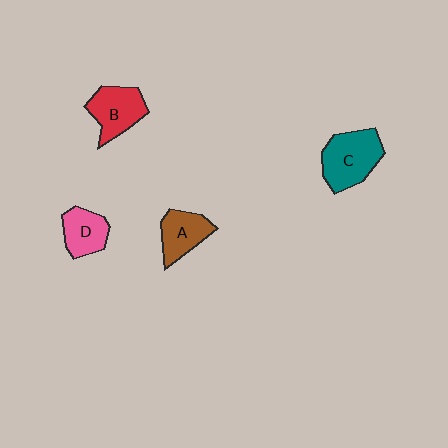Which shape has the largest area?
Shape C (teal).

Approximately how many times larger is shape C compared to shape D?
Approximately 1.6 times.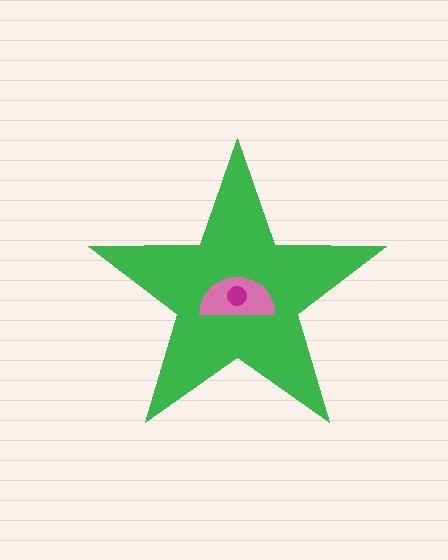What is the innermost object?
The magenta circle.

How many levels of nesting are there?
3.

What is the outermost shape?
The green star.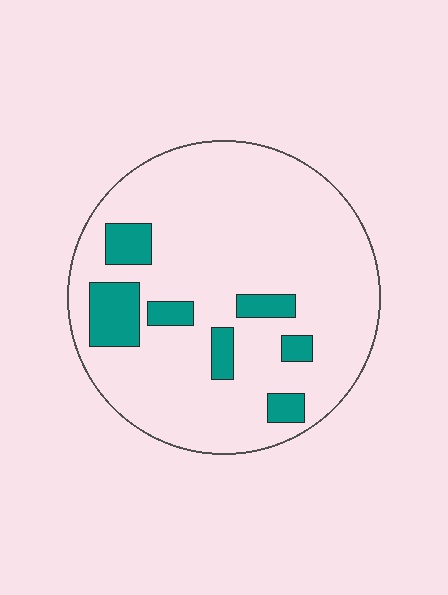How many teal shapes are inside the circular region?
7.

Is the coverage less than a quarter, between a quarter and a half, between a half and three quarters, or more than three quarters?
Less than a quarter.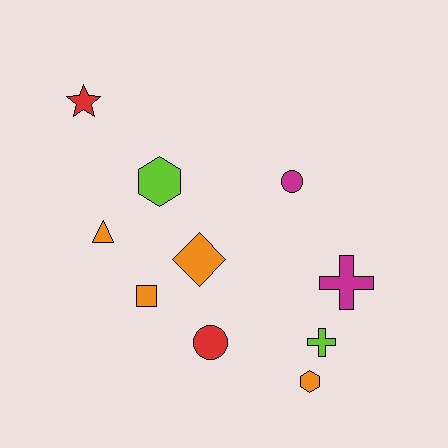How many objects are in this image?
There are 10 objects.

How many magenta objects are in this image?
There are 2 magenta objects.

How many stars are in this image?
There is 1 star.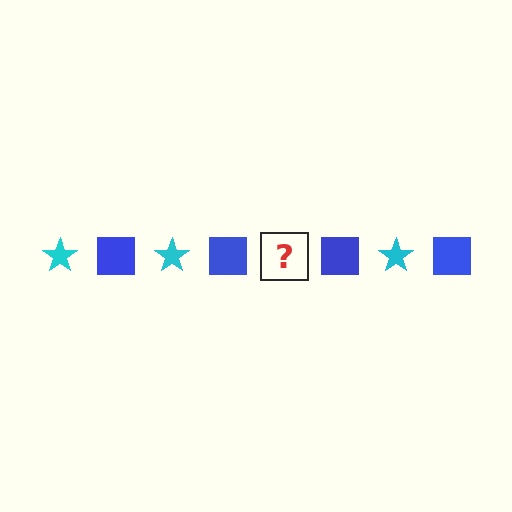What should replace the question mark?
The question mark should be replaced with a cyan star.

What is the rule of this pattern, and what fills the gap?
The rule is that the pattern alternates between cyan star and blue square. The gap should be filled with a cyan star.